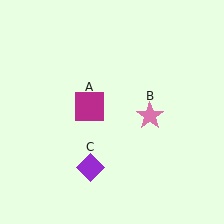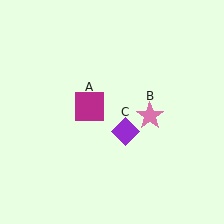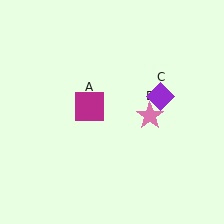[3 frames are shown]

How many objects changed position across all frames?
1 object changed position: purple diamond (object C).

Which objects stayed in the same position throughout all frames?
Magenta square (object A) and pink star (object B) remained stationary.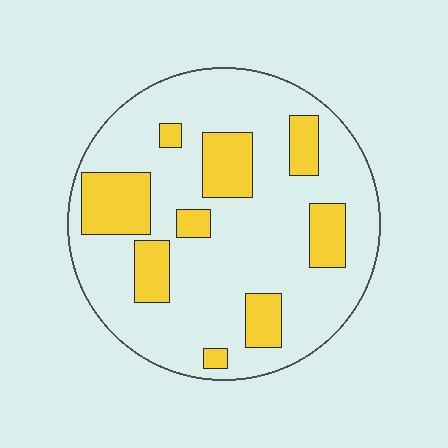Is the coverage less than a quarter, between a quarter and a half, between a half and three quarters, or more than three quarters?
Less than a quarter.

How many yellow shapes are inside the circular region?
9.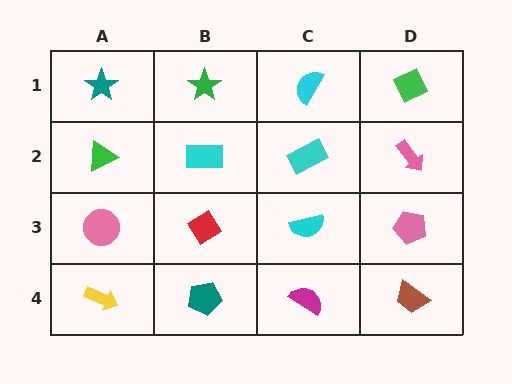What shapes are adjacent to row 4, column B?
A red diamond (row 3, column B), a yellow arrow (row 4, column A), a magenta semicircle (row 4, column C).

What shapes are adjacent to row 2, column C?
A cyan semicircle (row 1, column C), a cyan semicircle (row 3, column C), a cyan rectangle (row 2, column B), a pink arrow (row 2, column D).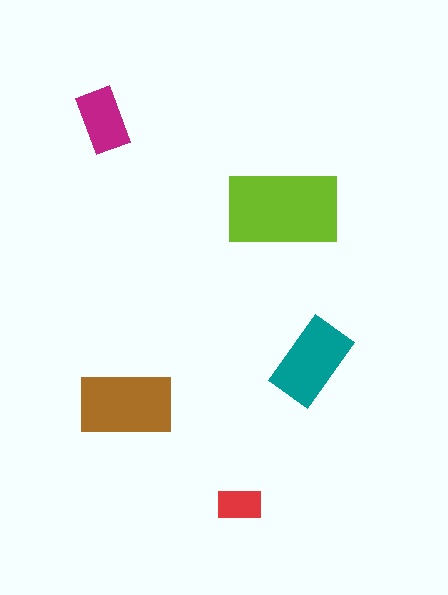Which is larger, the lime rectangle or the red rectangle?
The lime one.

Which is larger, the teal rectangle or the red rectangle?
The teal one.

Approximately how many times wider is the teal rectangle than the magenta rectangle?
About 1.5 times wider.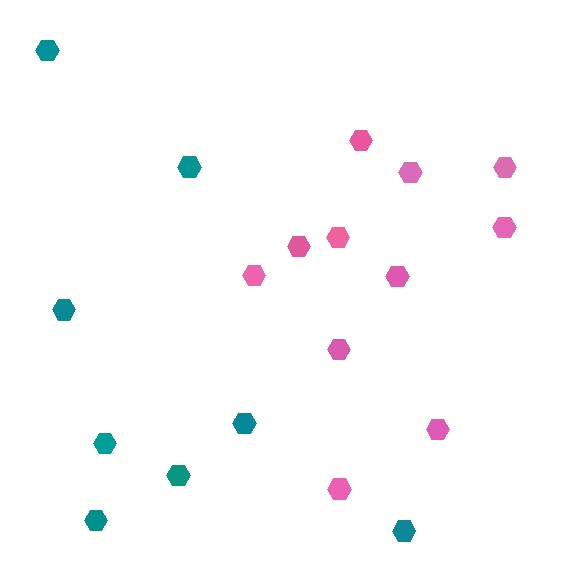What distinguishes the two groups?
There are 2 groups: one group of teal hexagons (8) and one group of pink hexagons (11).